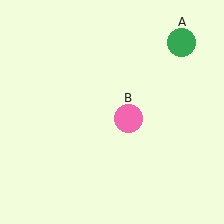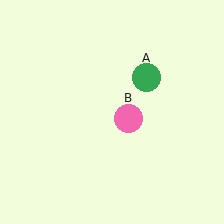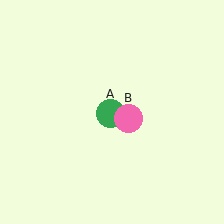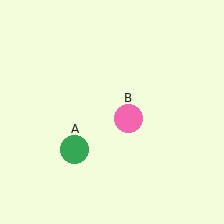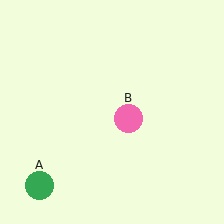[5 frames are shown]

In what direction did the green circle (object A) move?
The green circle (object A) moved down and to the left.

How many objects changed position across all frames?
1 object changed position: green circle (object A).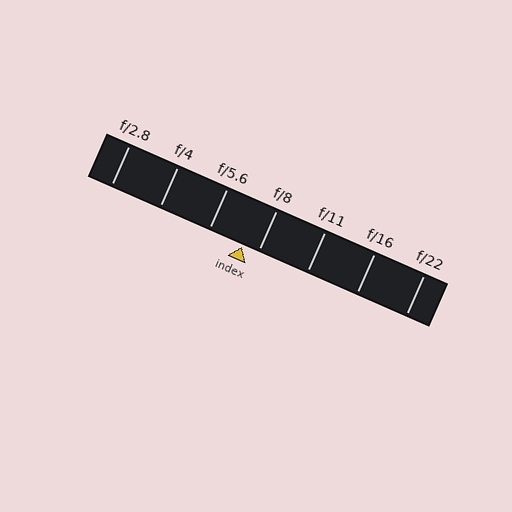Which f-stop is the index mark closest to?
The index mark is closest to f/8.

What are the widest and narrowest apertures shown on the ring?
The widest aperture shown is f/2.8 and the narrowest is f/22.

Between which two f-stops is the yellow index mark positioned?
The index mark is between f/5.6 and f/8.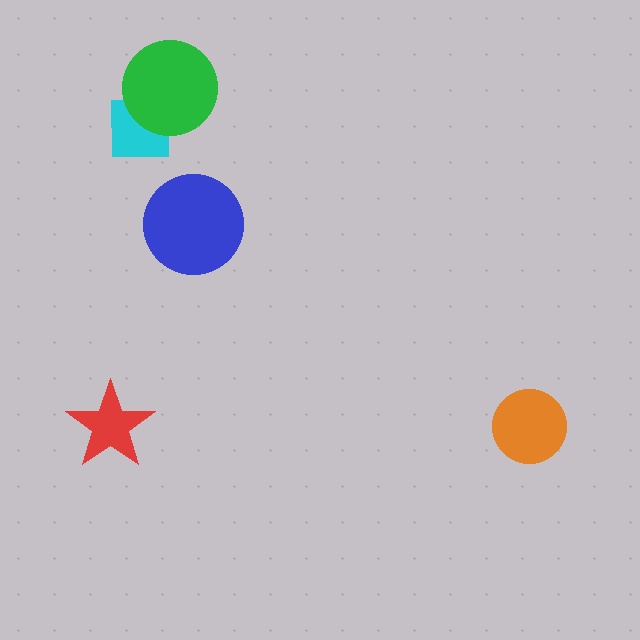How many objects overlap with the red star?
0 objects overlap with the red star.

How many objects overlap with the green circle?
1 object overlaps with the green circle.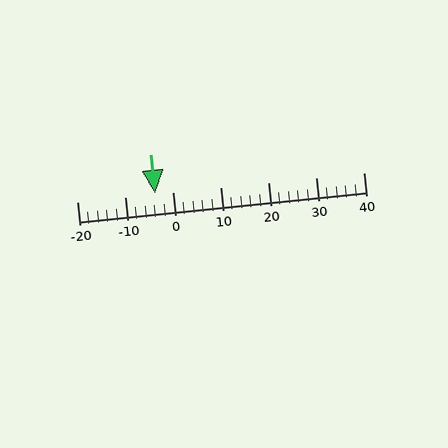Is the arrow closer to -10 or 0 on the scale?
The arrow is closer to 0.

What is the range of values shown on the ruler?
The ruler shows values from -20 to 40.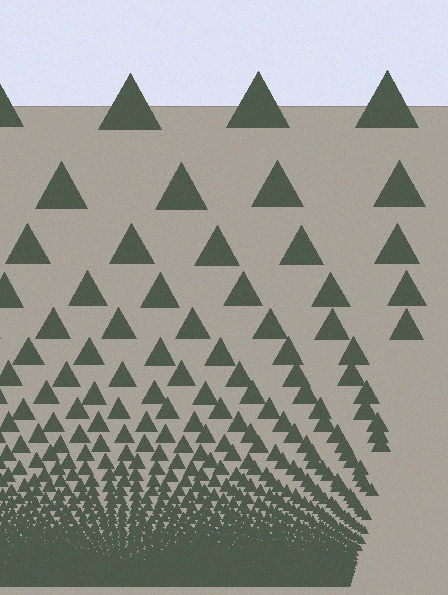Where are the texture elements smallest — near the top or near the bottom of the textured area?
Near the bottom.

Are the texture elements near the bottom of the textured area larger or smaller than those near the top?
Smaller. The gradient is inverted — elements near the bottom are smaller and denser.